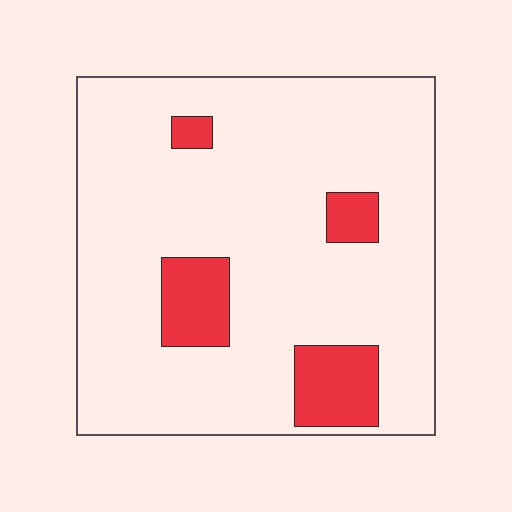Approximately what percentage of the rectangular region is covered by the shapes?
Approximately 15%.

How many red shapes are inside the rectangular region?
4.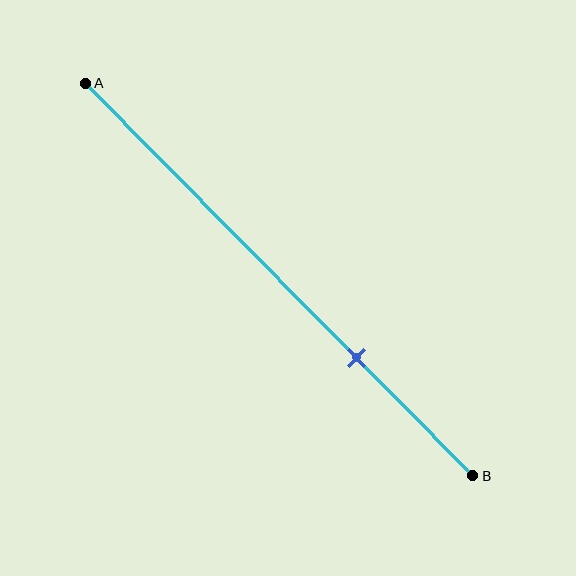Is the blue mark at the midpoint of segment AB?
No, the mark is at about 70% from A, not at the 50% midpoint.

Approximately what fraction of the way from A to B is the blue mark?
The blue mark is approximately 70% of the way from A to B.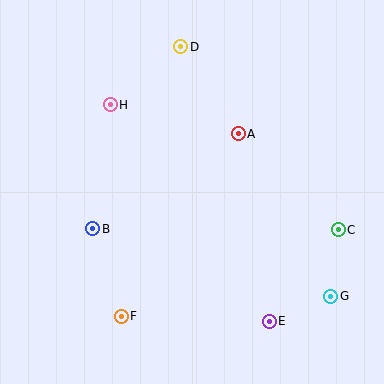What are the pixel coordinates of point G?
Point G is at (331, 296).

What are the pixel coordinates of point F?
Point F is at (121, 316).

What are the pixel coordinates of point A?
Point A is at (238, 134).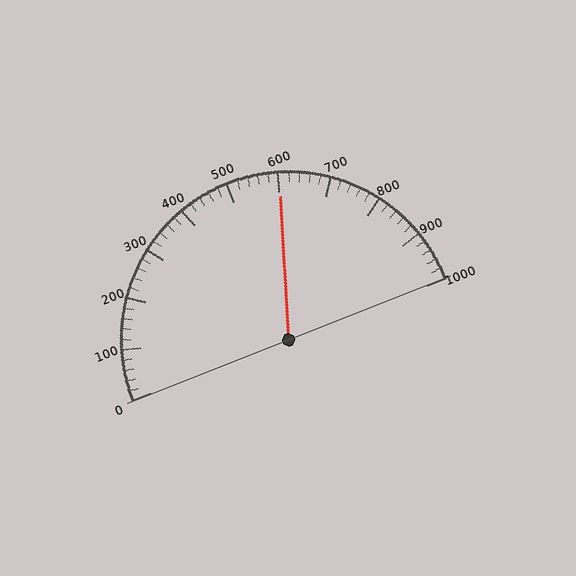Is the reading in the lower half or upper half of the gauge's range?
The reading is in the upper half of the range (0 to 1000).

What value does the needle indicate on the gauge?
The needle indicates approximately 600.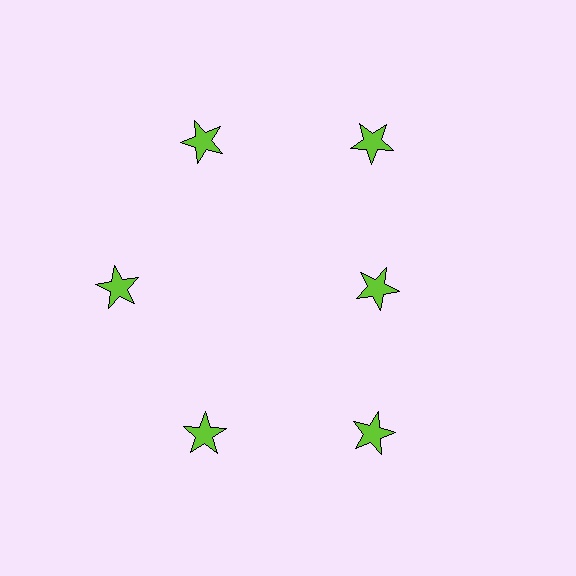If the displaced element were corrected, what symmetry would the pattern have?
It would have 6-fold rotational symmetry — the pattern would map onto itself every 60 degrees.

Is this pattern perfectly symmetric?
No. The 6 lime stars are arranged in a ring, but one element near the 3 o'clock position is pulled inward toward the center, breaking the 6-fold rotational symmetry.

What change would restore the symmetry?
The symmetry would be restored by moving it outward, back onto the ring so that all 6 stars sit at equal angles and equal distance from the center.